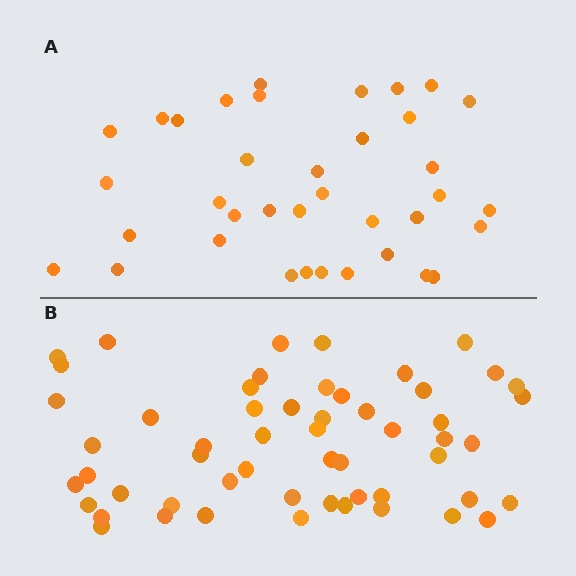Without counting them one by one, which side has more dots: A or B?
Region B (the bottom region) has more dots.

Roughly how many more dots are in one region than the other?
Region B has approximately 20 more dots than region A.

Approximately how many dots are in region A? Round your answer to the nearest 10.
About 40 dots. (The exact count is 37, which rounds to 40.)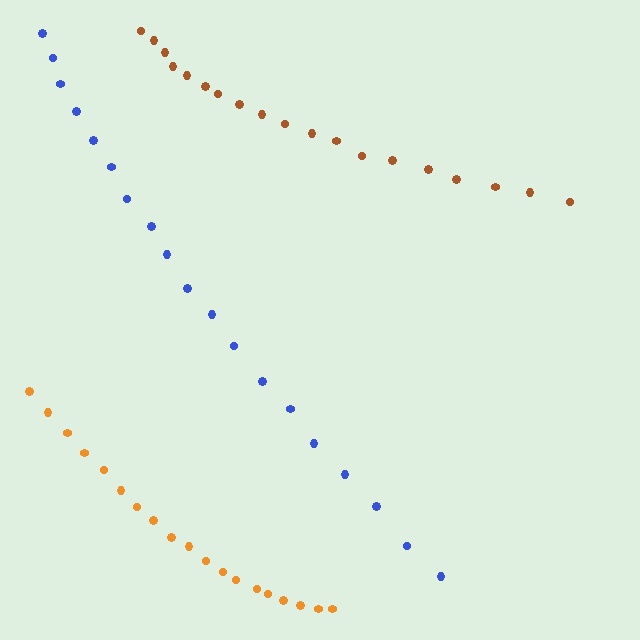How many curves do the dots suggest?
There are 3 distinct paths.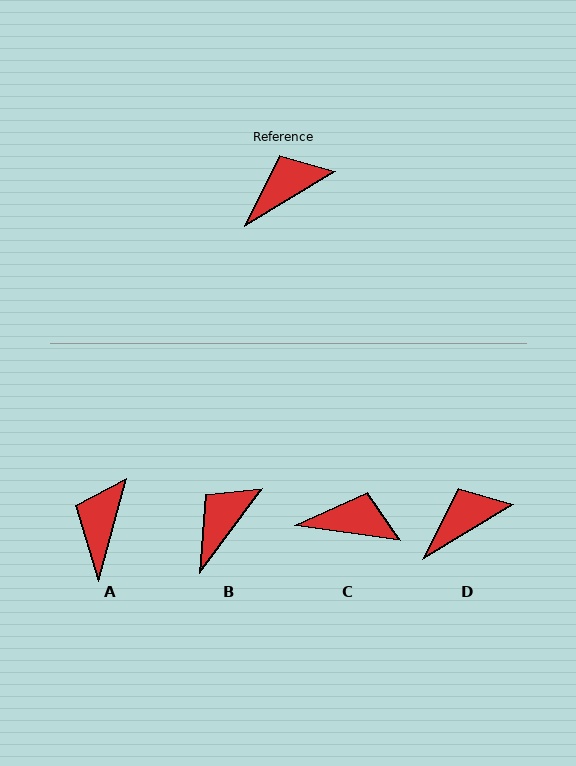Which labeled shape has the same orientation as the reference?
D.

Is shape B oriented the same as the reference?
No, it is off by about 22 degrees.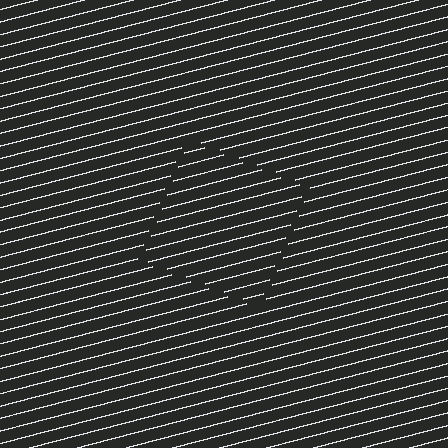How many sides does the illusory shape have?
4 sides — the line-ends trace a square.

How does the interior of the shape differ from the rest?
The interior of the shape contains the same grating, shifted by half a period — the contour is defined by the phase discontinuity where line-ends from the inner and outer gratings abut.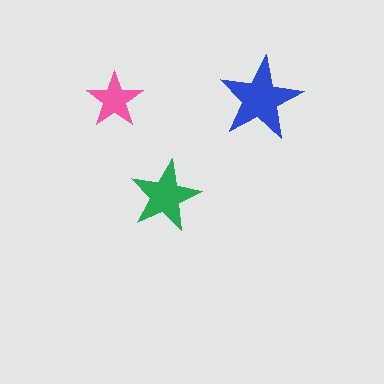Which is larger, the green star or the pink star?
The green one.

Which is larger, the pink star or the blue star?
The blue one.